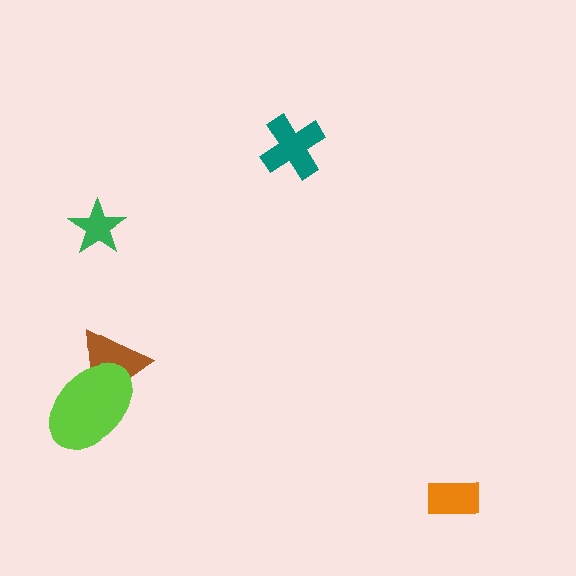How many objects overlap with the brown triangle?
1 object overlaps with the brown triangle.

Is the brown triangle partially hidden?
Yes, it is partially covered by another shape.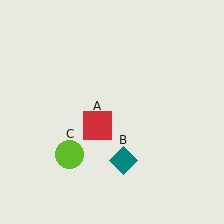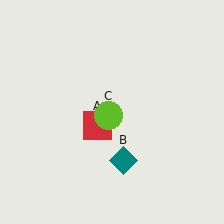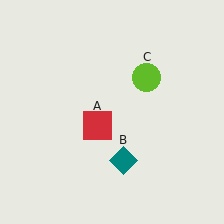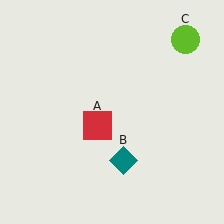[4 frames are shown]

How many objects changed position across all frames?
1 object changed position: lime circle (object C).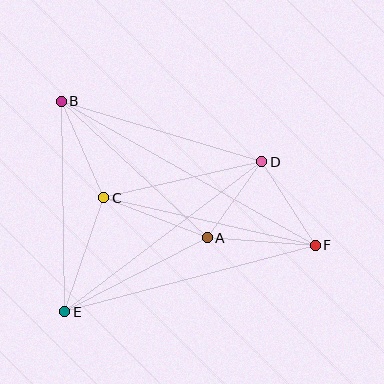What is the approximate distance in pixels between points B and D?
The distance between B and D is approximately 209 pixels.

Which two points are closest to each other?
Points A and D are closest to each other.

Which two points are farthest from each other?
Points B and F are farthest from each other.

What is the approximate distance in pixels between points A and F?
The distance between A and F is approximately 108 pixels.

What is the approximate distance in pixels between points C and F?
The distance between C and F is approximately 217 pixels.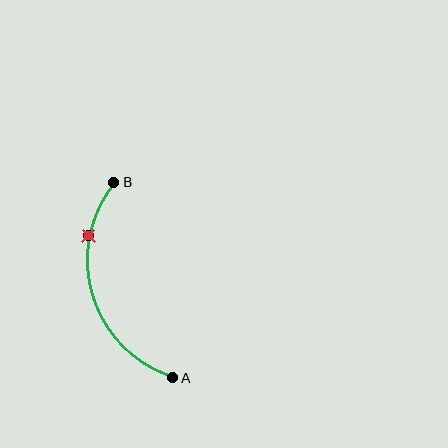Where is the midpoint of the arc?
The arc midpoint is the point on the curve farthest from the straight line joining A and B. It sits to the left of that line.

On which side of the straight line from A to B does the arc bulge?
The arc bulges to the left of the straight line connecting A and B.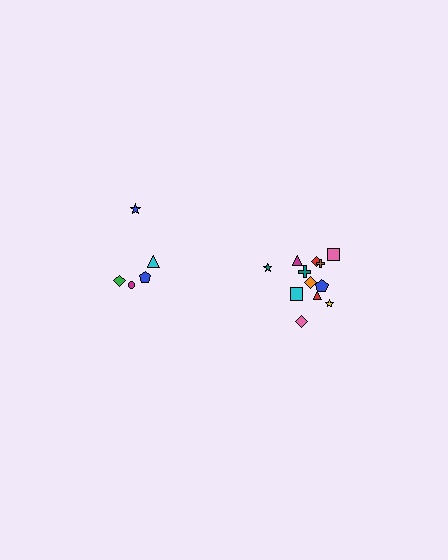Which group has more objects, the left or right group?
The right group.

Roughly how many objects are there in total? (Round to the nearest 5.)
Roughly 15 objects in total.